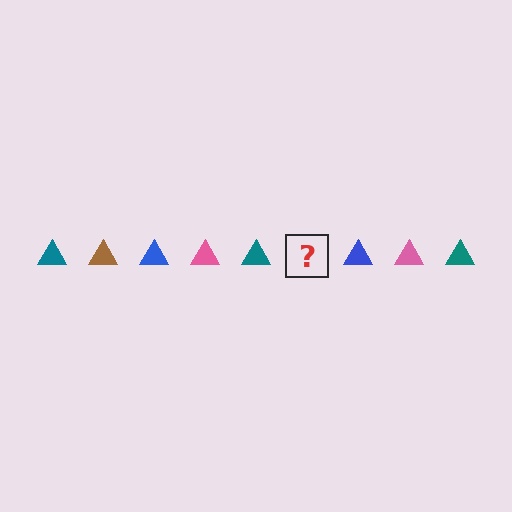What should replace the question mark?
The question mark should be replaced with a brown triangle.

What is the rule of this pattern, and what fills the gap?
The rule is that the pattern cycles through teal, brown, blue, pink triangles. The gap should be filled with a brown triangle.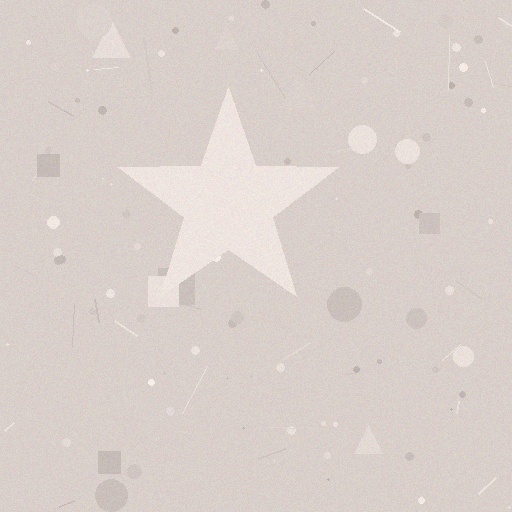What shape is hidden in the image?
A star is hidden in the image.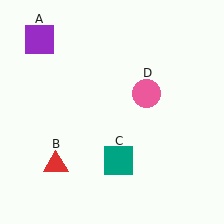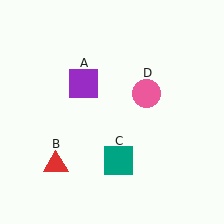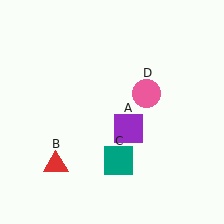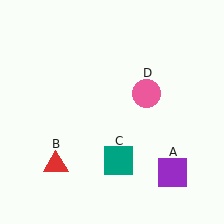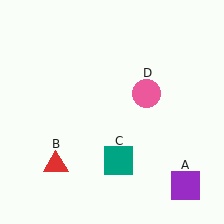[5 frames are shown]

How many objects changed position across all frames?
1 object changed position: purple square (object A).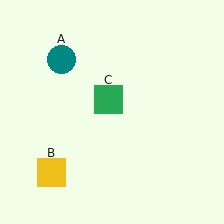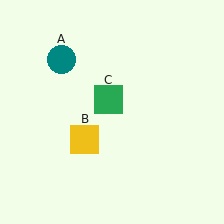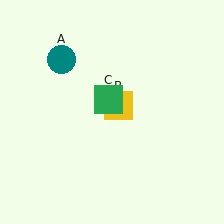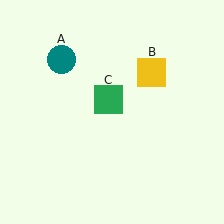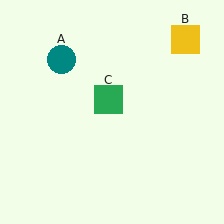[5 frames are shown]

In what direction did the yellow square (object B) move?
The yellow square (object B) moved up and to the right.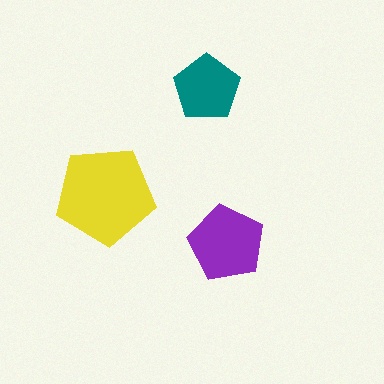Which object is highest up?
The teal pentagon is topmost.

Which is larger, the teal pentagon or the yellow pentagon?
The yellow one.